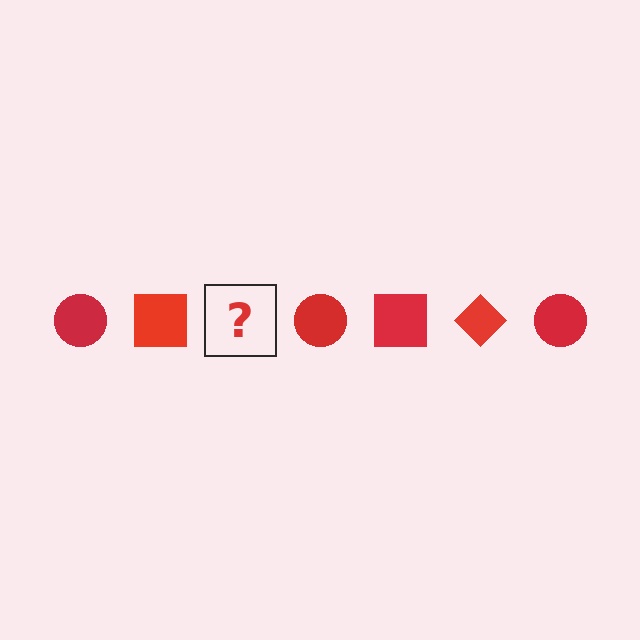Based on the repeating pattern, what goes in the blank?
The blank should be a red diamond.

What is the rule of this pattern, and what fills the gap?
The rule is that the pattern cycles through circle, square, diamond shapes in red. The gap should be filled with a red diamond.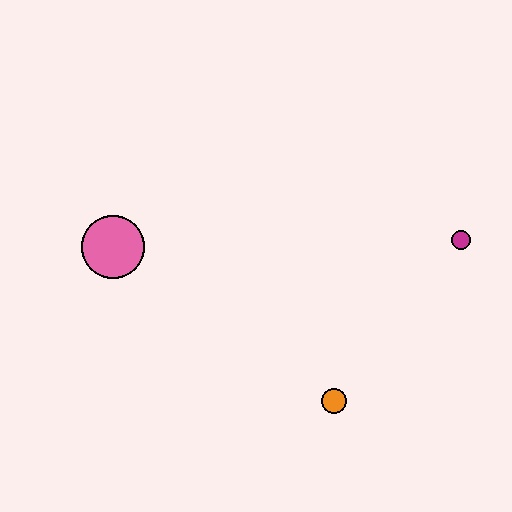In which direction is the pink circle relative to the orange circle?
The pink circle is to the left of the orange circle.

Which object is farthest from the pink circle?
The magenta circle is farthest from the pink circle.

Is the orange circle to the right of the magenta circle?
No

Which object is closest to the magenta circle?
The orange circle is closest to the magenta circle.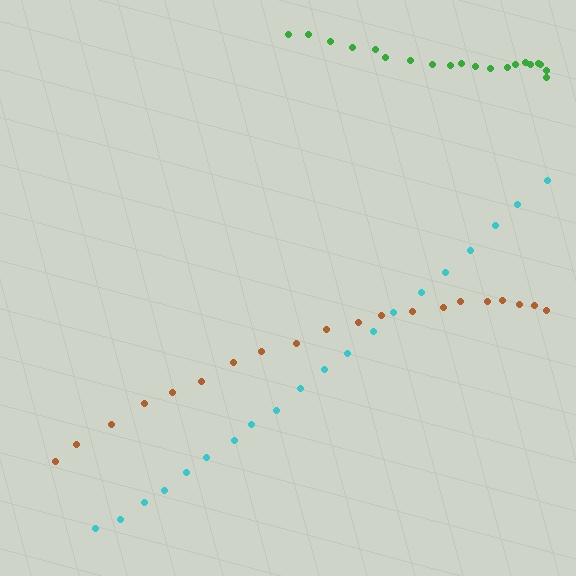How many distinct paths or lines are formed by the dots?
There are 3 distinct paths.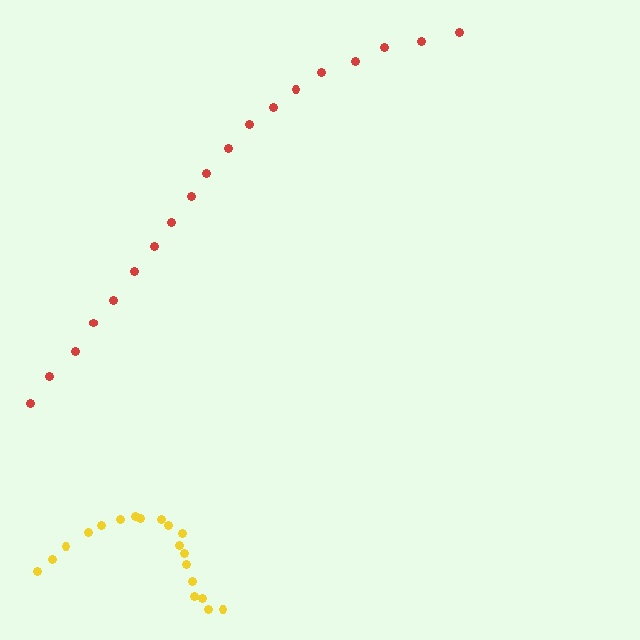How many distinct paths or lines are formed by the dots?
There are 2 distinct paths.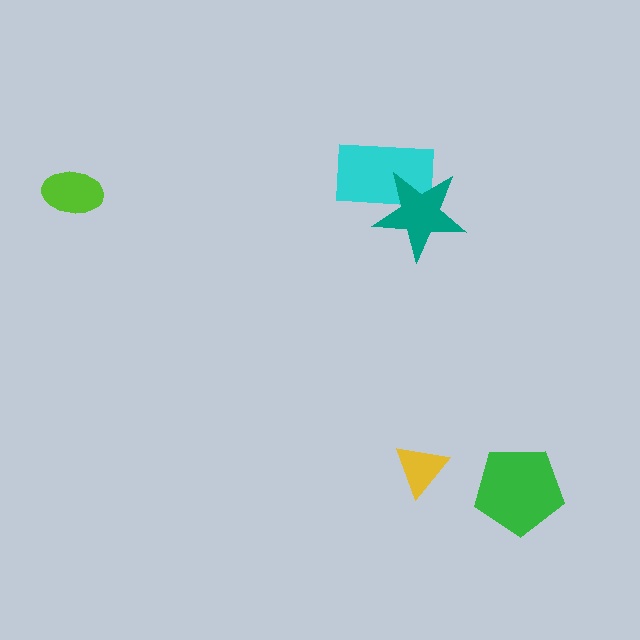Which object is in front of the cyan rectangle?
The teal star is in front of the cyan rectangle.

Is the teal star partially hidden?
No, no other shape covers it.